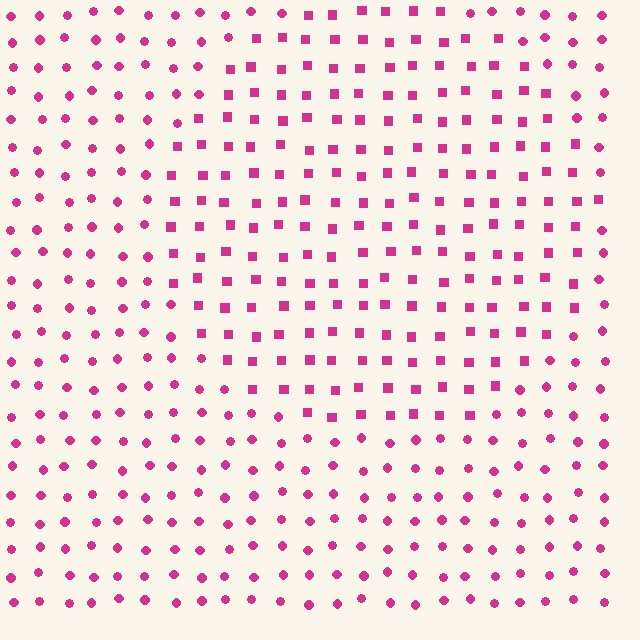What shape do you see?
I see a circle.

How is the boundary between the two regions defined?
The boundary is defined by a change in element shape: squares inside vs. circles outside. All elements share the same color and spacing.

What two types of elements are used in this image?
The image uses squares inside the circle region and circles outside it.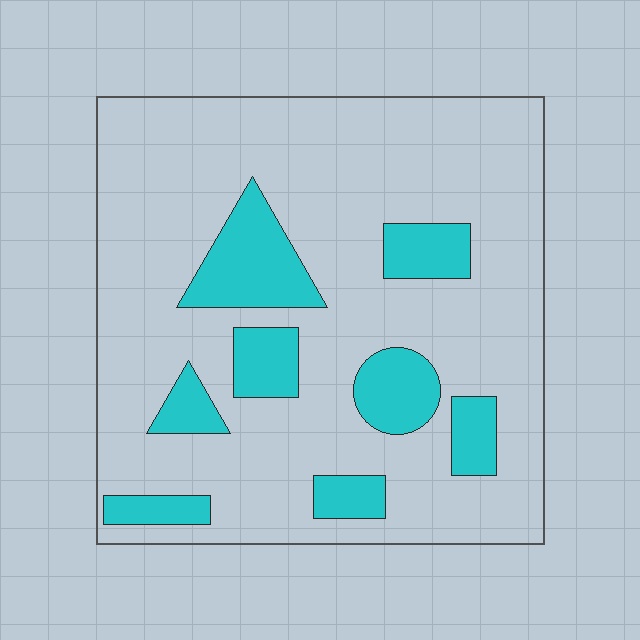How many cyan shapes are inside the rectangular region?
8.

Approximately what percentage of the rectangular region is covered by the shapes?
Approximately 20%.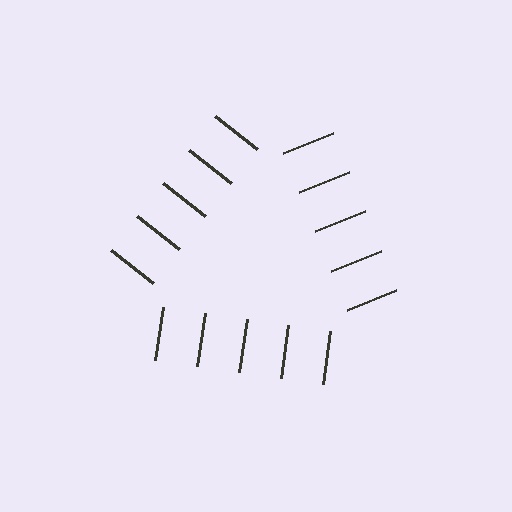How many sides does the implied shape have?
3 sides — the line-ends trace a triangle.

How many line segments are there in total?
15 — 5 along each of the 3 edges.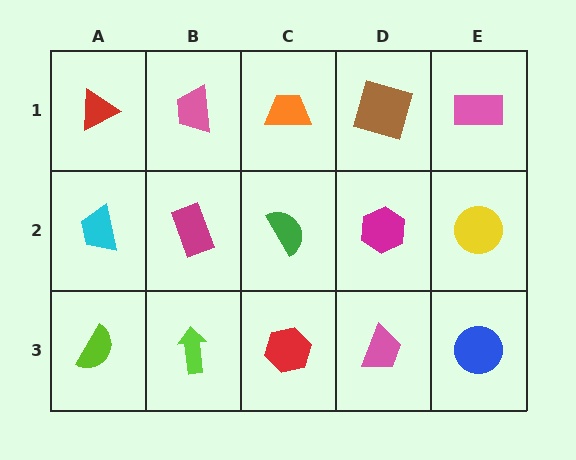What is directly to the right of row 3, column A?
A lime arrow.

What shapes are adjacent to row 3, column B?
A magenta rectangle (row 2, column B), a lime semicircle (row 3, column A), a red hexagon (row 3, column C).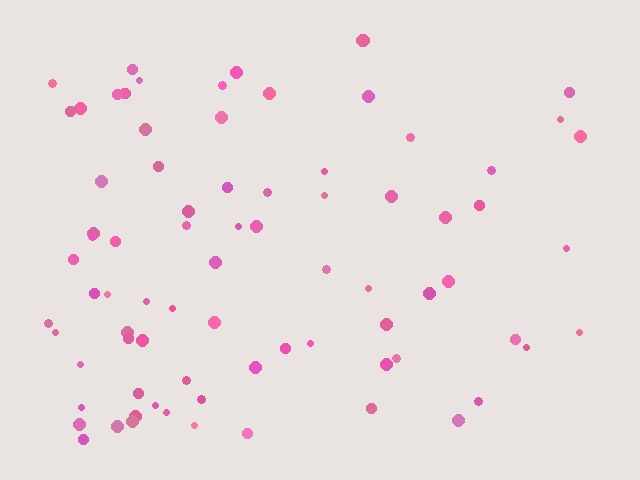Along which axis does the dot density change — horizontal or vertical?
Horizontal.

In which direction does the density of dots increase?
From right to left, with the left side densest.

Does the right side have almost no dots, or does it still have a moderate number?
Still a moderate number, just noticeably fewer than the left.